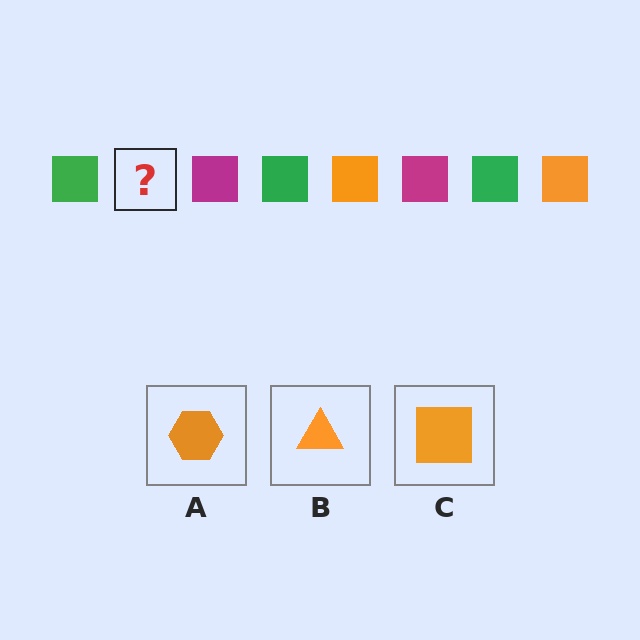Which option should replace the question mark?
Option C.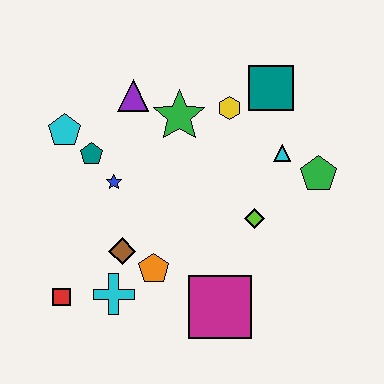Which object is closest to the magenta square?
The orange pentagon is closest to the magenta square.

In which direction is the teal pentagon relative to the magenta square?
The teal pentagon is above the magenta square.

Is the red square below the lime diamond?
Yes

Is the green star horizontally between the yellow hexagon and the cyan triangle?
No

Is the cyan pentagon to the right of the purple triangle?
No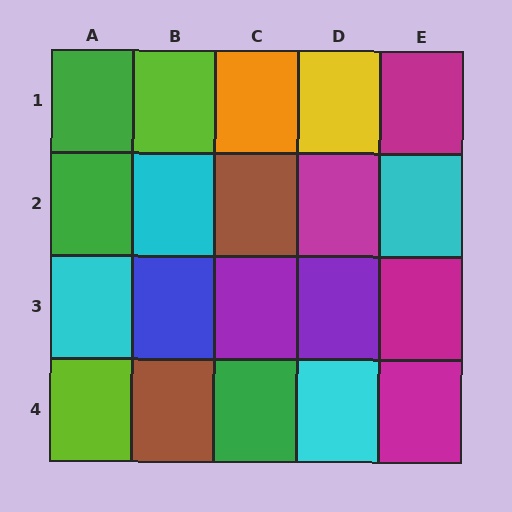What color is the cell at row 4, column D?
Cyan.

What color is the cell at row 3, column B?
Blue.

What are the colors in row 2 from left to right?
Green, cyan, brown, magenta, cyan.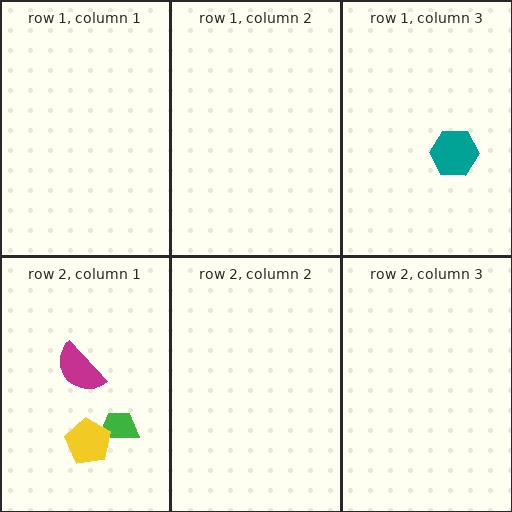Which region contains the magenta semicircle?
The row 2, column 1 region.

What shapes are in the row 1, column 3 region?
The teal hexagon.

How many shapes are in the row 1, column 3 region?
1.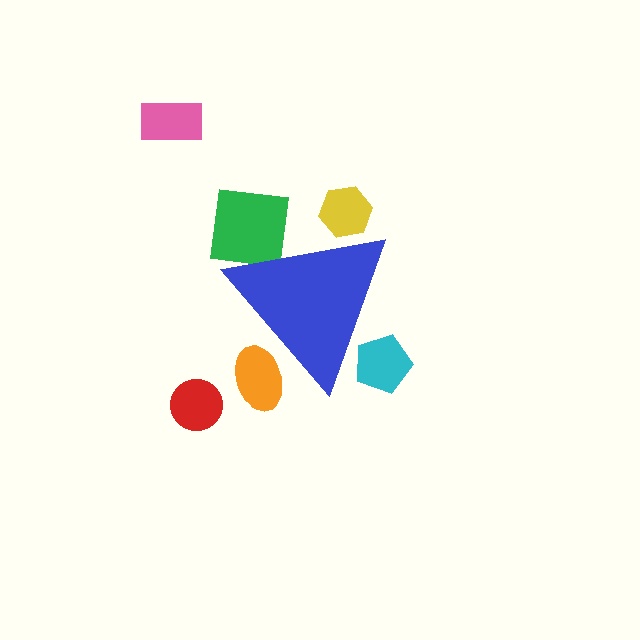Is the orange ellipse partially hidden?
Yes, the orange ellipse is partially hidden behind the blue triangle.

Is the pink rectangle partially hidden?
No, the pink rectangle is fully visible.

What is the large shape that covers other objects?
A blue triangle.